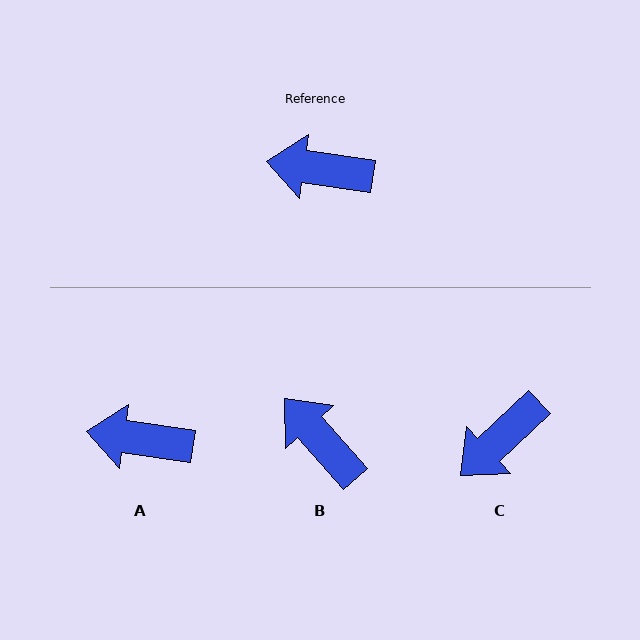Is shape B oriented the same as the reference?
No, it is off by about 41 degrees.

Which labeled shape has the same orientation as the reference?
A.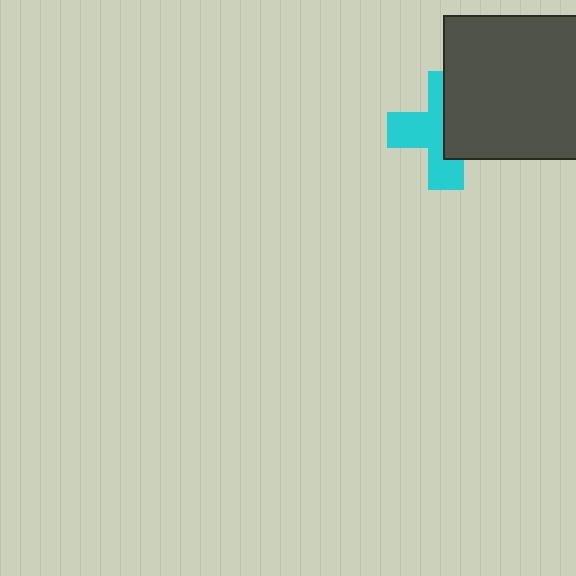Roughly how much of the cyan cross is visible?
About half of it is visible (roughly 55%).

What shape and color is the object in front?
The object in front is a dark gray square.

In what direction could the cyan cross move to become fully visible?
The cyan cross could move left. That would shift it out from behind the dark gray square entirely.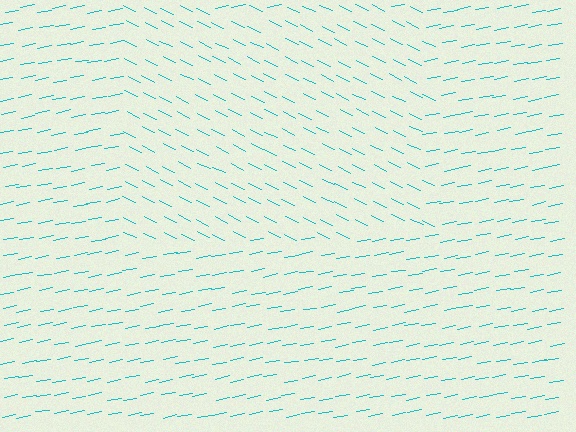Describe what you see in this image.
The image is filled with small cyan line segments. A rectangle region in the image has lines oriented differently from the surrounding lines, creating a visible texture boundary.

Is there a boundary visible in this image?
Yes, there is a texture boundary formed by a change in line orientation.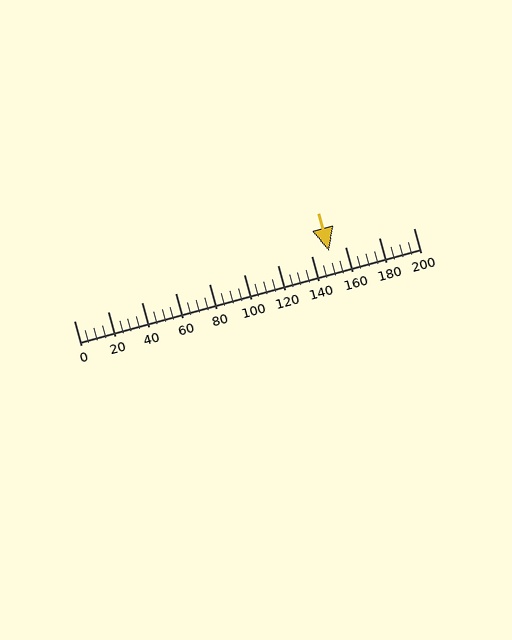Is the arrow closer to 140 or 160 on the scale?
The arrow is closer to 160.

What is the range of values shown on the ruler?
The ruler shows values from 0 to 200.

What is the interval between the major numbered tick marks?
The major tick marks are spaced 20 units apart.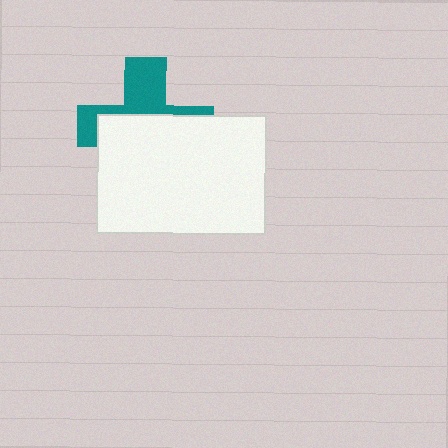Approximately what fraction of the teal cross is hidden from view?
Roughly 59% of the teal cross is hidden behind the white rectangle.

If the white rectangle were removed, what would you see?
You would see the complete teal cross.